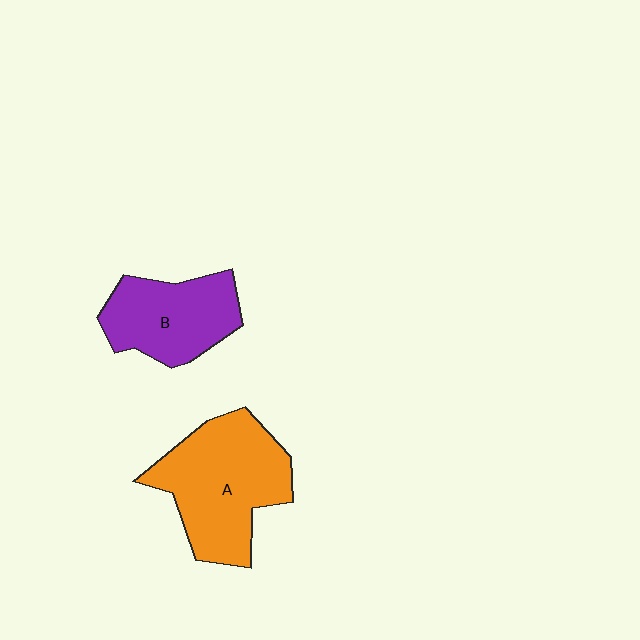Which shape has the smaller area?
Shape B (purple).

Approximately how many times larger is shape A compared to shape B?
Approximately 1.4 times.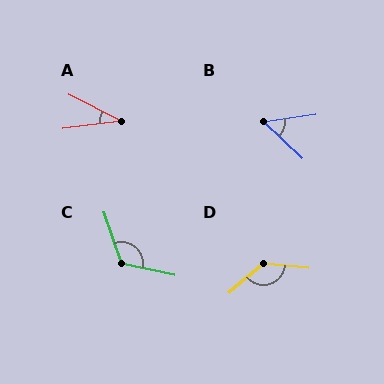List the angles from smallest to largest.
A (35°), B (52°), C (121°), D (134°).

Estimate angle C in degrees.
Approximately 121 degrees.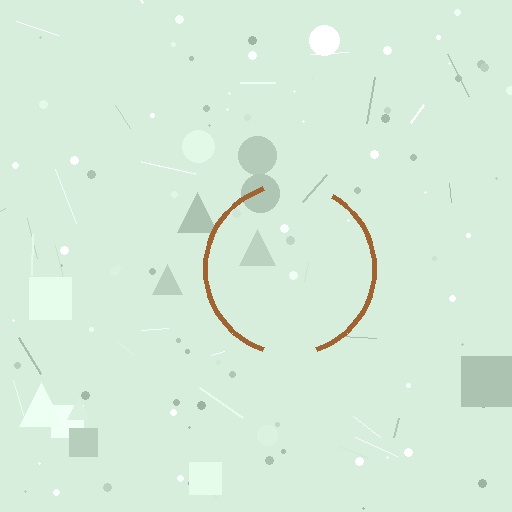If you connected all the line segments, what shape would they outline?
They would outline a circle.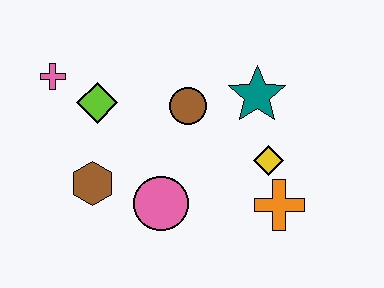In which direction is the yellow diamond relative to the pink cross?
The yellow diamond is to the right of the pink cross.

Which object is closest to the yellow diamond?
The orange cross is closest to the yellow diamond.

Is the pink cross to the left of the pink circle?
Yes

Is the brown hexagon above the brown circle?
No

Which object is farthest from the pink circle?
The pink cross is farthest from the pink circle.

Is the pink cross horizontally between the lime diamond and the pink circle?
No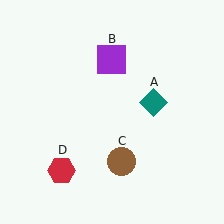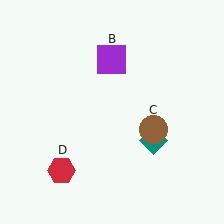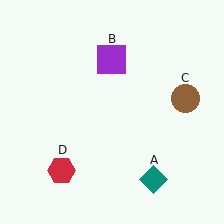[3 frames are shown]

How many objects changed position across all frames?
2 objects changed position: teal diamond (object A), brown circle (object C).